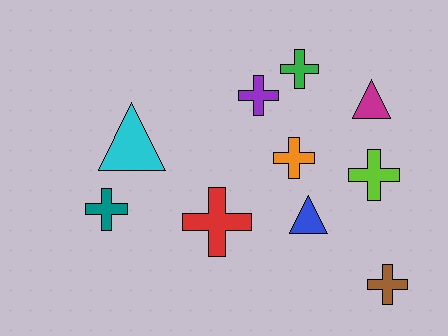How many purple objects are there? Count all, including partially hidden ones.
There is 1 purple object.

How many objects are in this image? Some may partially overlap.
There are 10 objects.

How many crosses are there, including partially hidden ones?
There are 7 crosses.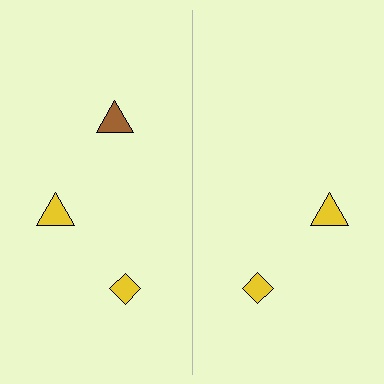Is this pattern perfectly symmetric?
No, the pattern is not perfectly symmetric. A brown triangle is missing from the right side.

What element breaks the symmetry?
A brown triangle is missing from the right side.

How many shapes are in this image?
There are 5 shapes in this image.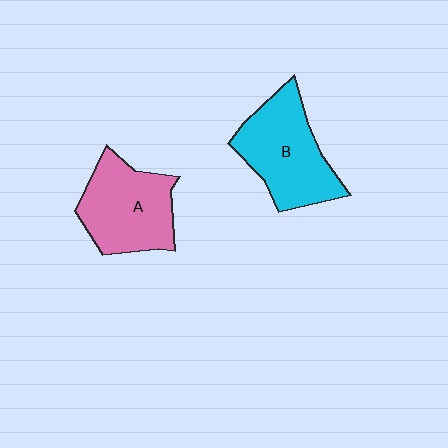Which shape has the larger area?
Shape B (cyan).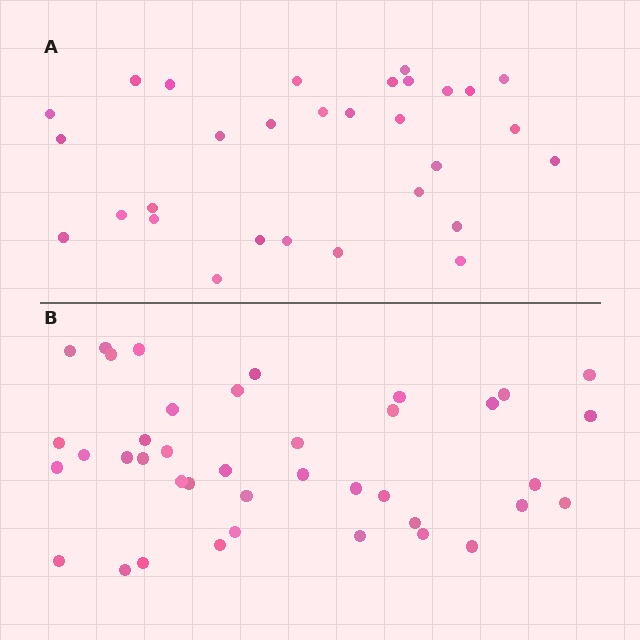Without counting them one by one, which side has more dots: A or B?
Region B (the bottom region) has more dots.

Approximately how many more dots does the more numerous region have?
Region B has roughly 10 or so more dots than region A.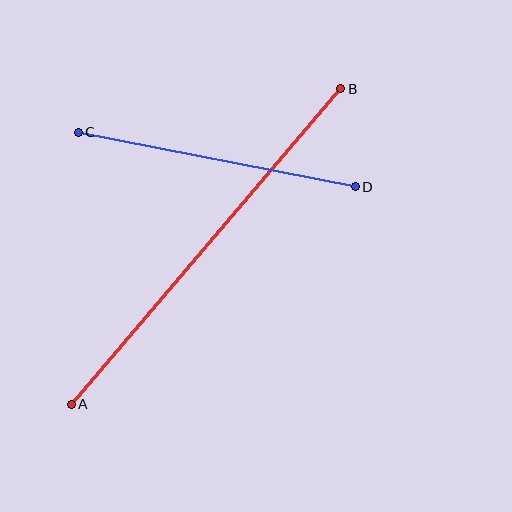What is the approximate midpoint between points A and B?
The midpoint is at approximately (206, 246) pixels.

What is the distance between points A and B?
The distance is approximately 415 pixels.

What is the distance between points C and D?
The distance is approximately 282 pixels.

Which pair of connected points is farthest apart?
Points A and B are farthest apart.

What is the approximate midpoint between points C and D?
The midpoint is at approximately (217, 159) pixels.